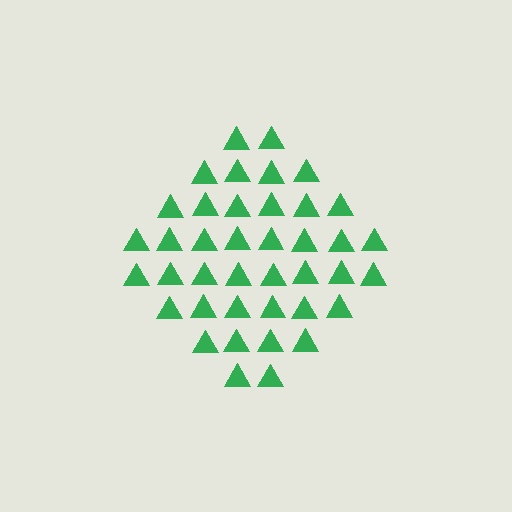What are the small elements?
The small elements are triangles.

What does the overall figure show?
The overall figure shows a diamond.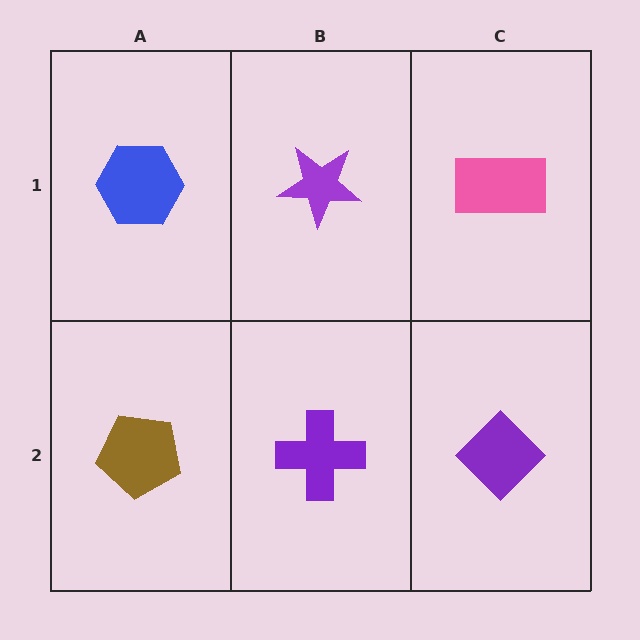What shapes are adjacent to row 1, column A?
A brown pentagon (row 2, column A), a purple star (row 1, column B).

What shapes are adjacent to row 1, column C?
A purple diamond (row 2, column C), a purple star (row 1, column B).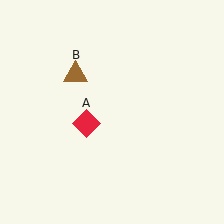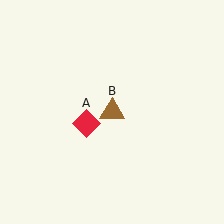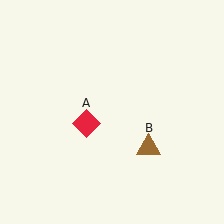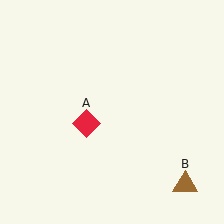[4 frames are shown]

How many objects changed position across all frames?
1 object changed position: brown triangle (object B).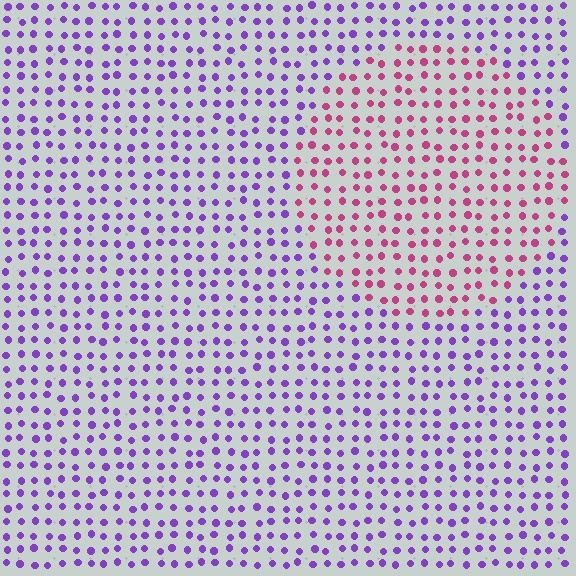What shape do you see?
I see a circle.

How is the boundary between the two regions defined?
The boundary is defined purely by a slight shift in hue (about 56 degrees). Spacing, size, and orientation are identical on both sides.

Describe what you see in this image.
The image is filled with small purple elements in a uniform arrangement. A circle-shaped region is visible where the elements are tinted to a slightly different hue, forming a subtle color boundary.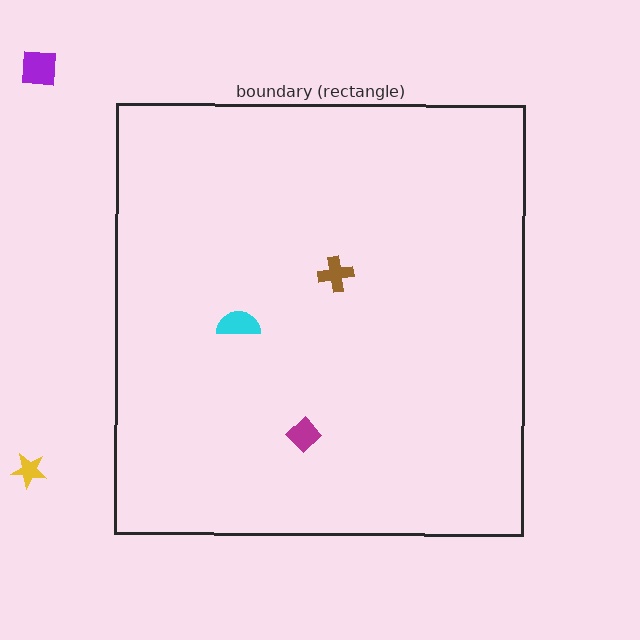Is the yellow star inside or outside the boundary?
Outside.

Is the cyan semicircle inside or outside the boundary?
Inside.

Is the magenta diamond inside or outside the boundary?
Inside.